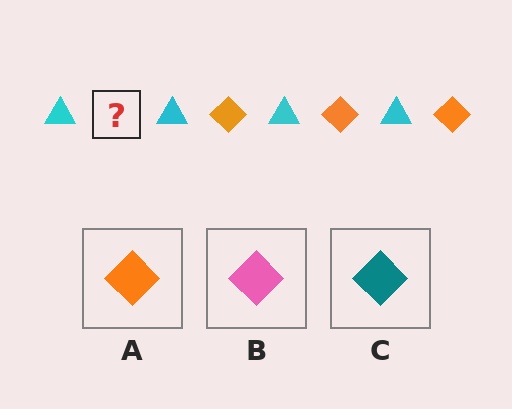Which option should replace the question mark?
Option A.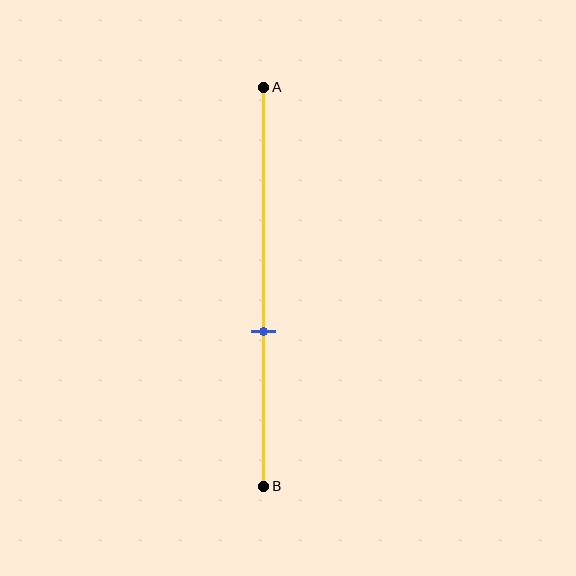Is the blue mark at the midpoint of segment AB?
No, the mark is at about 60% from A, not at the 50% midpoint.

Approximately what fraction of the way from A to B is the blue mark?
The blue mark is approximately 60% of the way from A to B.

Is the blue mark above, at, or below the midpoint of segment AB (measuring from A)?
The blue mark is below the midpoint of segment AB.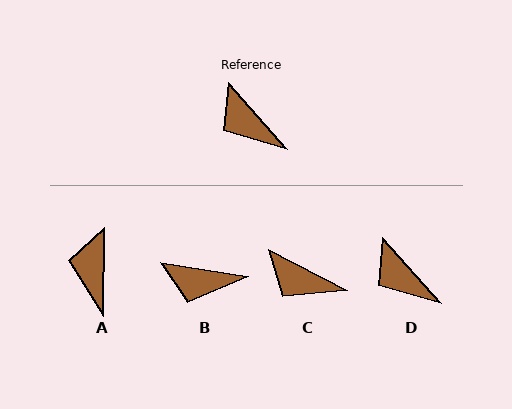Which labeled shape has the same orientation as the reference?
D.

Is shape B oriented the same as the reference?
No, it is off by about 39 degrees.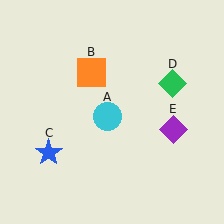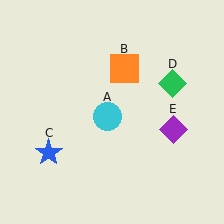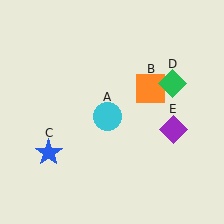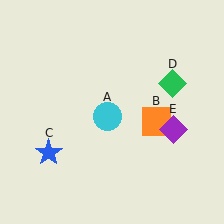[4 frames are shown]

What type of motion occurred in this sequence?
The orange square (object B) rotated clockwise around the center of the scene.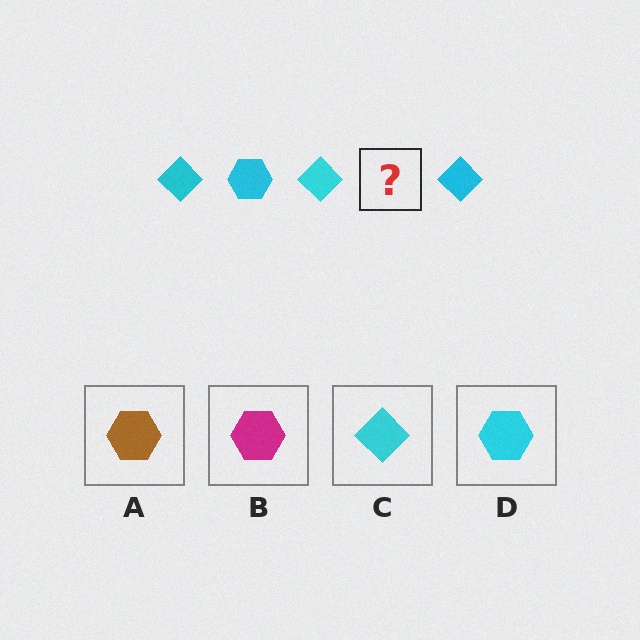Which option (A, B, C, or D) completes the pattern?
D.